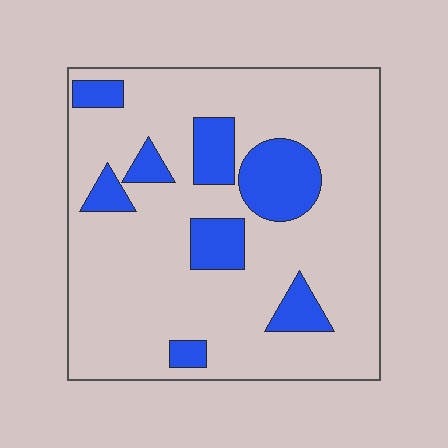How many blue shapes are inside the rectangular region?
8.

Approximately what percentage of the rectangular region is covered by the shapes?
Approximately 20%.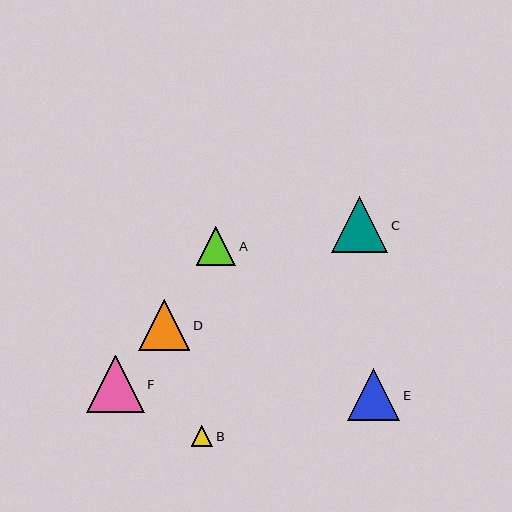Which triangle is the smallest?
Triangle B is the smallest with a size of approximately 21 pixels.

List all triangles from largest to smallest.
From largest to smallest: F, C, E, D, A, B.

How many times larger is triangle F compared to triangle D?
Triangle F is approximately 1.1 times the size of triangle D.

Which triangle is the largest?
Triangle F is the largest with a size of approximately 58 pixels.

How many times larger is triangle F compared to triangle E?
Triangle F is approximately 1.1 times the size of triangle E.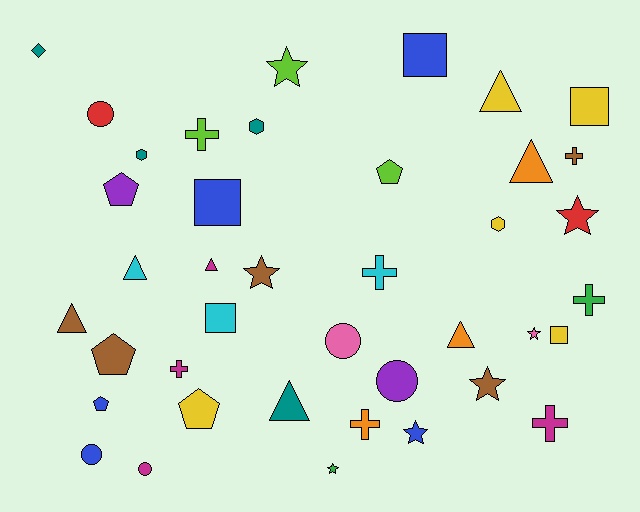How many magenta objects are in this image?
There are 4 magenta objects.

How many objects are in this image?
There are 40 objects.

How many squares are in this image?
There are 5 squares.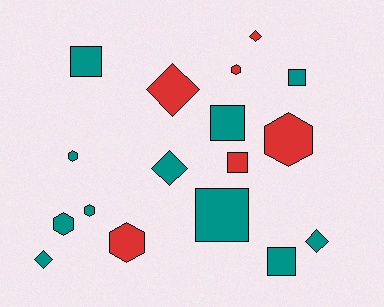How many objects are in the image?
There are 17 objects.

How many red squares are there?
There is 1 red square.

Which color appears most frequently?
Teal, with 11 objects.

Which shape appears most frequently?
Square, with 6 objects.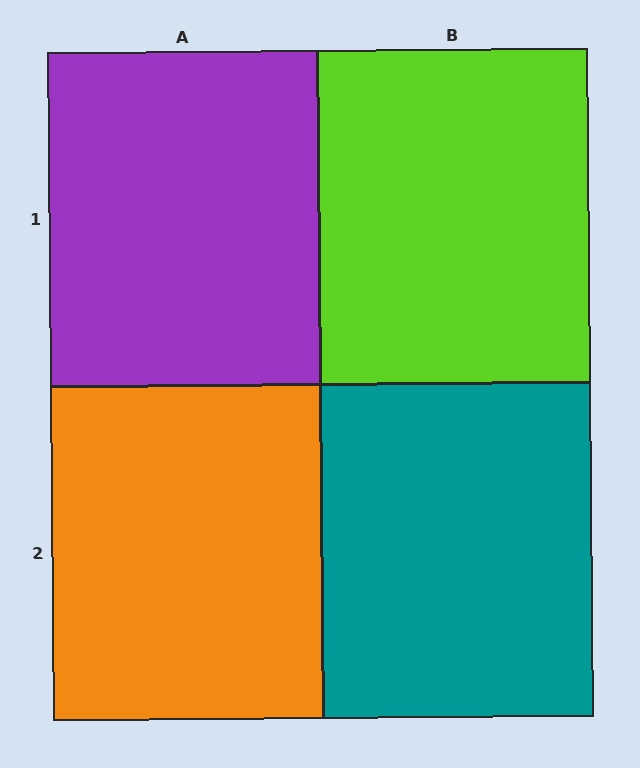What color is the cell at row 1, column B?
Lime.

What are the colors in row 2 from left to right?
Orange, teal.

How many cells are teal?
1 cell is teal.